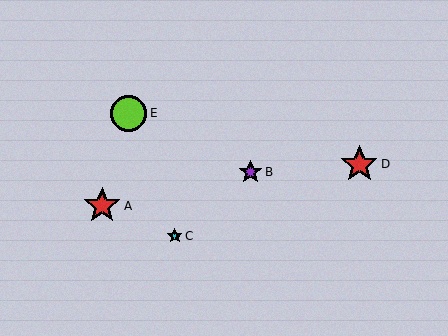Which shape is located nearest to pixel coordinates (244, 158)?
The purple star (labeled B) at (250, 172) is nearest to that location.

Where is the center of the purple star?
The center of the purple star is at (250, 172).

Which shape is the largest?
The red star (labeled D) is the largest.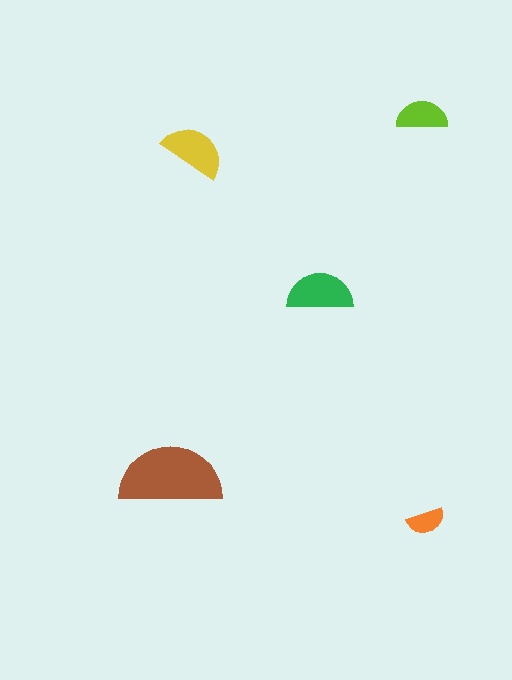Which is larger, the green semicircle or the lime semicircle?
The green one.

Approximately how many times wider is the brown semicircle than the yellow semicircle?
About 1.5 times wider.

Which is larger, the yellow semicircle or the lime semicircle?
The yellow one.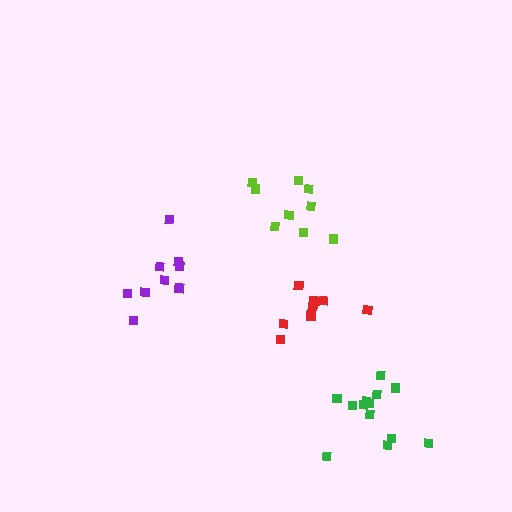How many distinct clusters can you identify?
There are 4 distinct clusters.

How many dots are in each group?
Group 1: 9 dots, Group 2: 9 dots, Group 3: 13 dots, Group 4: 9 dots (40 total).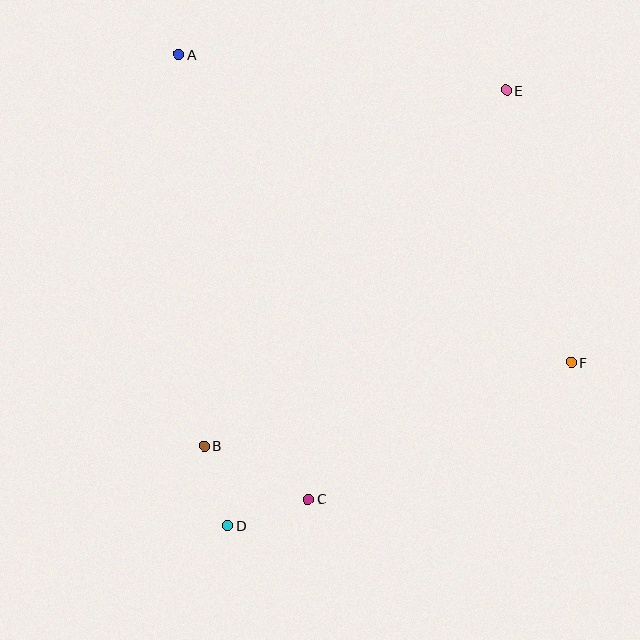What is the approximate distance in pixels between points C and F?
The distance between C and F is approximately 296 pixels.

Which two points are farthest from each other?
Points D and E are farthest from each other.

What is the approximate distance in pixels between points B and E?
The distance between B and E is approximately 467 pixels.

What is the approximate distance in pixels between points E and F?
The distance between E and F is approximately 280 pixels.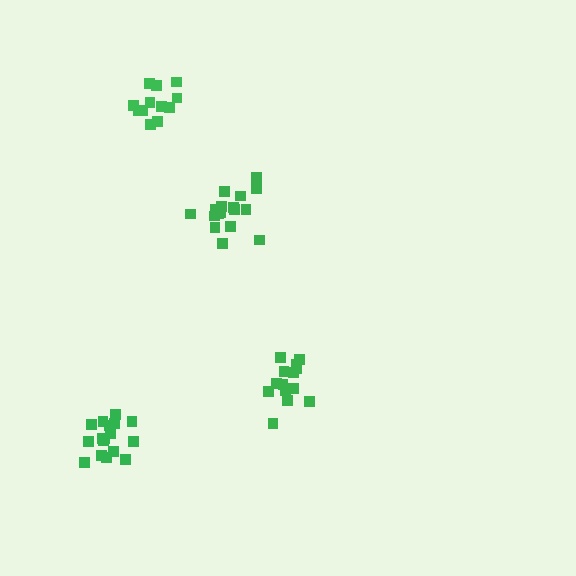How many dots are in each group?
Group 1: 17 dots, Group 2: 15 dots, Group 3: 17 dots, Group 4: 12 dots (61 total).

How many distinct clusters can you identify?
There are 4 distinct clusters.